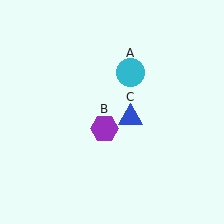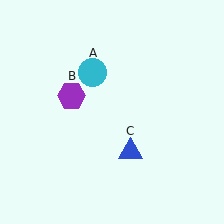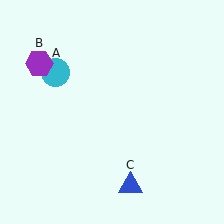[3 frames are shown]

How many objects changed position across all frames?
3 objects changed position: cyan circle (object A), purple hexagon (object B), blue triangle (object C).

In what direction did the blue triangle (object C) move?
The blue triangle (object C) moved down.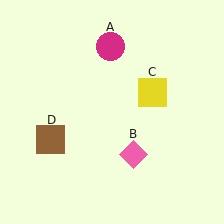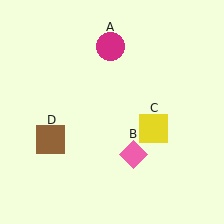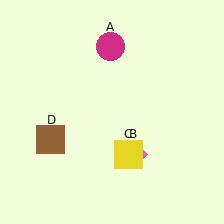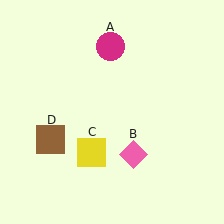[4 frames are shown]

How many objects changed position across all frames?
1 object changed position: yellow square (object C).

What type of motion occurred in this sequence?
The yellow square (object C) rotated clockwise around the center of the scene.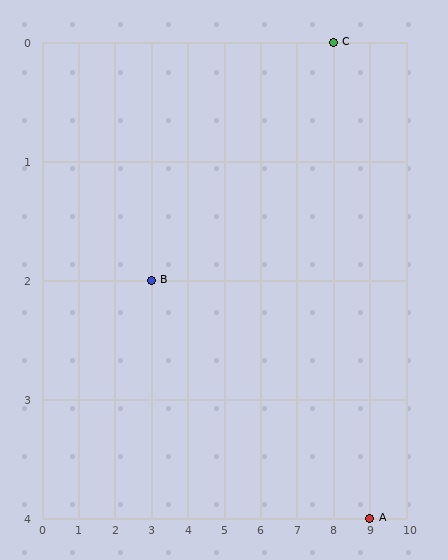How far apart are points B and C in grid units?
Points B and C are 5 columns and 2 rows apart (about 5.4 grid units diagonally).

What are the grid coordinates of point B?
Point B is at grid coordinates (3, 2).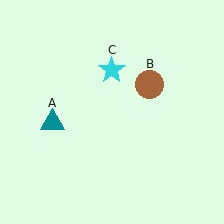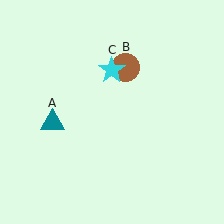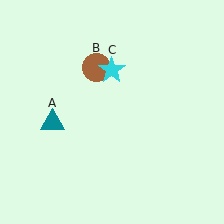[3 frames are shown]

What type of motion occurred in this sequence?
The brown circle (object B) rotated counterclockwise around the center of the scene.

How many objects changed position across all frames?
1 object changed position: brown circle (object B).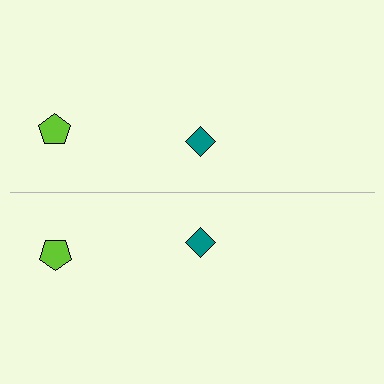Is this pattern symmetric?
Yes, this pattern has bilateral (reflection) symmetry.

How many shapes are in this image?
There are 4 shapes in this image.